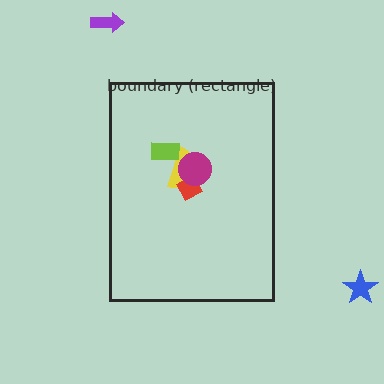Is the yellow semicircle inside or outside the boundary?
Inside.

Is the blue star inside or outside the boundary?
Outside.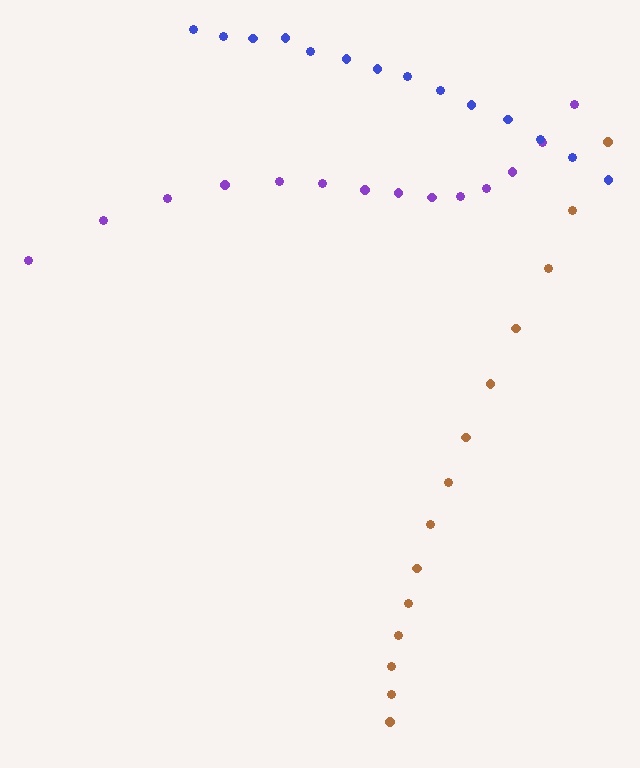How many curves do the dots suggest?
There are 3 distinct paths.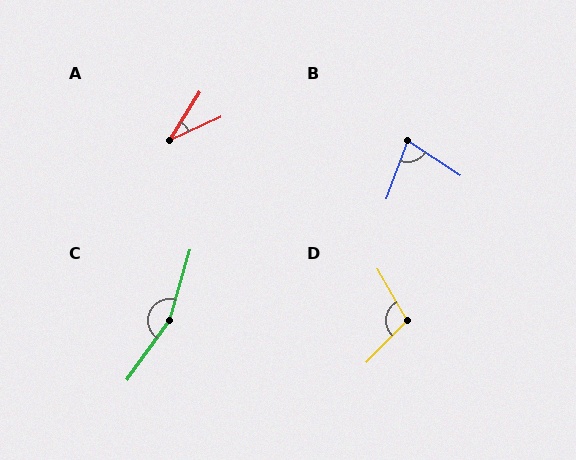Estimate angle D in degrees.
Approximately 106 degrees.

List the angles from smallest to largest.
A (34°), B (77°), D (106°), C (161°).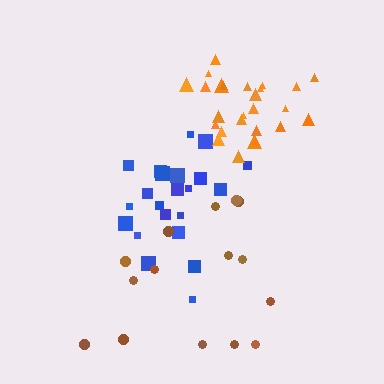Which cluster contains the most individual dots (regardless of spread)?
Orange (26).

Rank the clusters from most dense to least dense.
orange, blue, brown.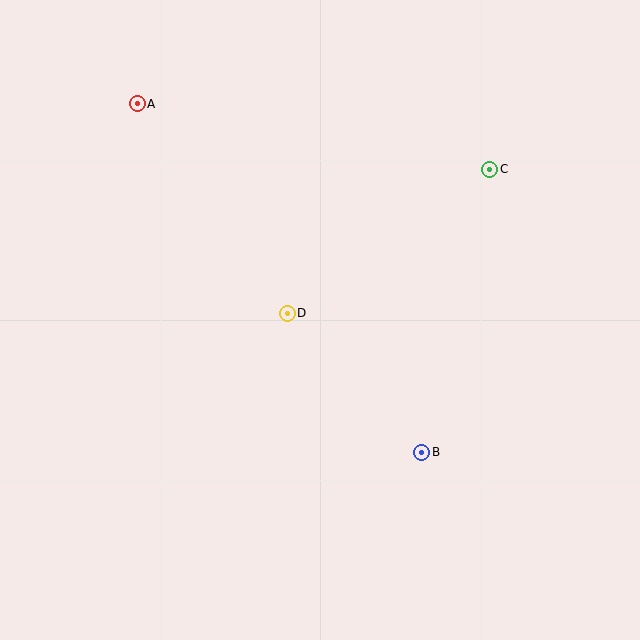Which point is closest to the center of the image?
Point D at (287, 313) is closest to the center.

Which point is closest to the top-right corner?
Point C is closest to the top-right corner.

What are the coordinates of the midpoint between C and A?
The midpoint between C and A is at (314, 136).